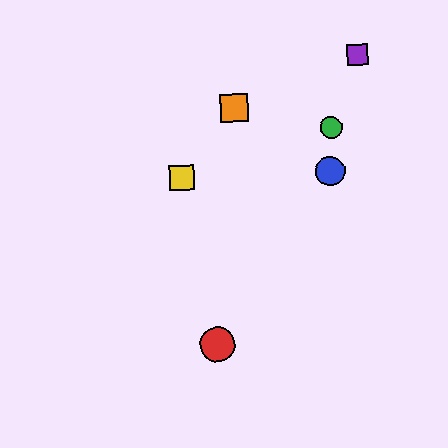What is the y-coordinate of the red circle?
The red circle is at y≈345.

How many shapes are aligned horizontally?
2 shapes (the blue circle, the yellow square) are aligned horizontally.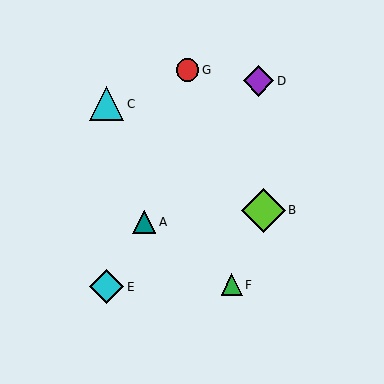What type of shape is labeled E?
Shape E is a cyan diamond.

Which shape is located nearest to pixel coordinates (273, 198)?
The lime diamond (labeled B) at (264, 210) is nearest to that location.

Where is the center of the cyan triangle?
The center of the cyan triangle is at (106, 104).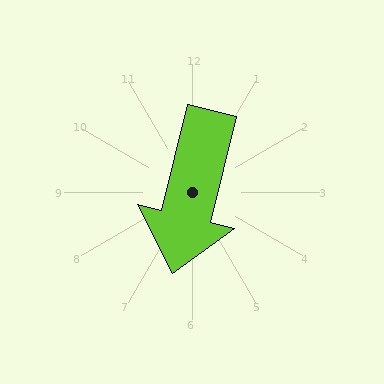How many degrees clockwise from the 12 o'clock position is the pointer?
Approximately 194 degrees.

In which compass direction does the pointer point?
South.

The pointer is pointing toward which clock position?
Roughly 6 o'clock.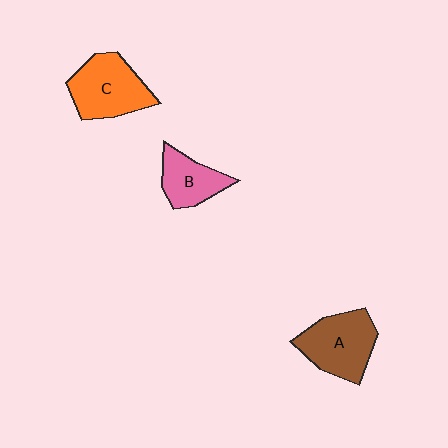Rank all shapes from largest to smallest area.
From largest to smallest: C (orange), A (brown), B (pink).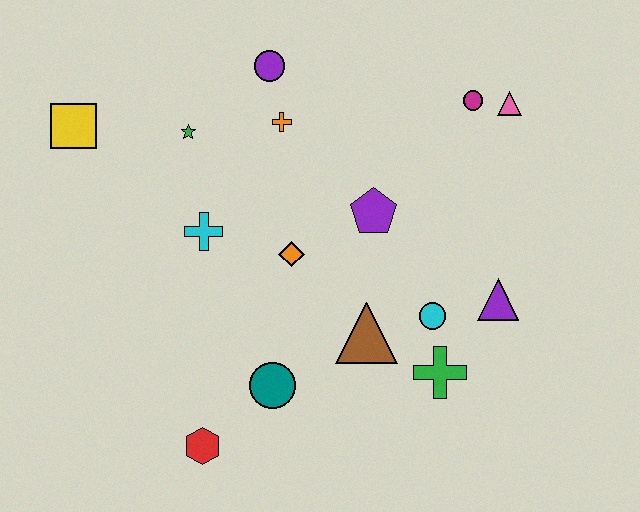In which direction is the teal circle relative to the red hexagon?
The teal circle is to the right of the red hexagon.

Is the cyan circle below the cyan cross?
Yes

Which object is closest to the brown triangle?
The cyan circle is closest to the brown triangle.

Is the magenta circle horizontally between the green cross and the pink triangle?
Yes